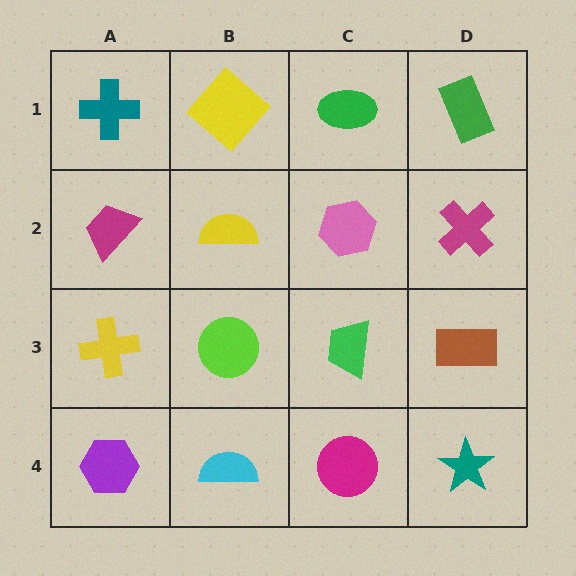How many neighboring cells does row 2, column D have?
3.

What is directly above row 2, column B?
A yellow diamond.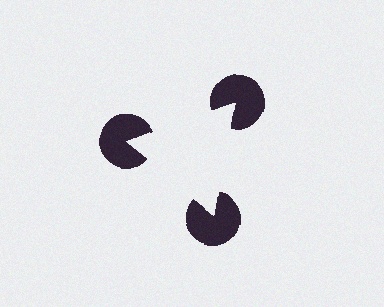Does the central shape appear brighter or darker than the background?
It typically appears slightly brighter than the background, even though no actual brightness change is drawn.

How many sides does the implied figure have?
3 sides.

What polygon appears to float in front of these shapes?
An illusory triangle — its edges are inferred from the aligned wedge cuts in the pac-man discs, not physically drawn.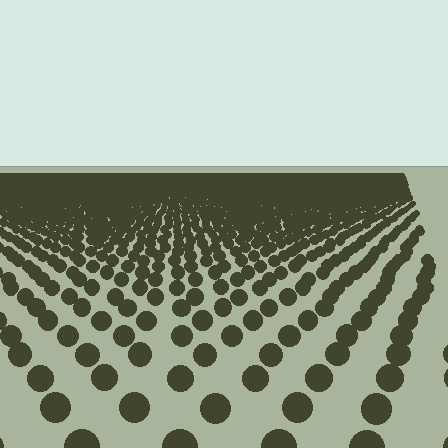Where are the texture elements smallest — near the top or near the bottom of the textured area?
Near the top.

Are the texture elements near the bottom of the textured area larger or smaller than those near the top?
Larger. Near the bottom, elements are closer to the viewer and appear at a bigger on-screen size.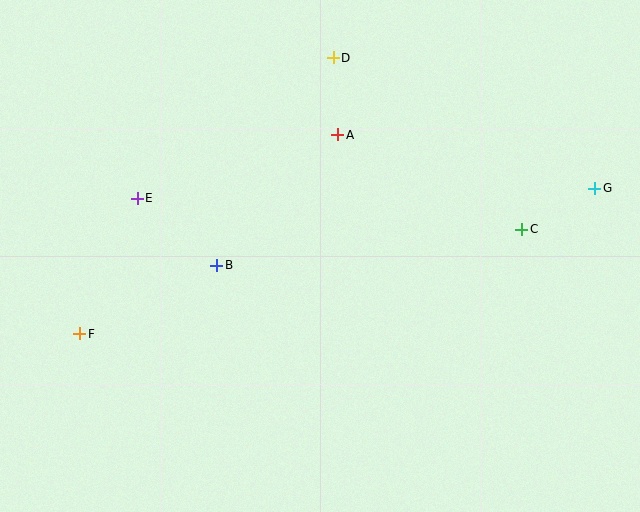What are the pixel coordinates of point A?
Point A is at (338, 135).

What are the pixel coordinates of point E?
Point E is at (137, 198).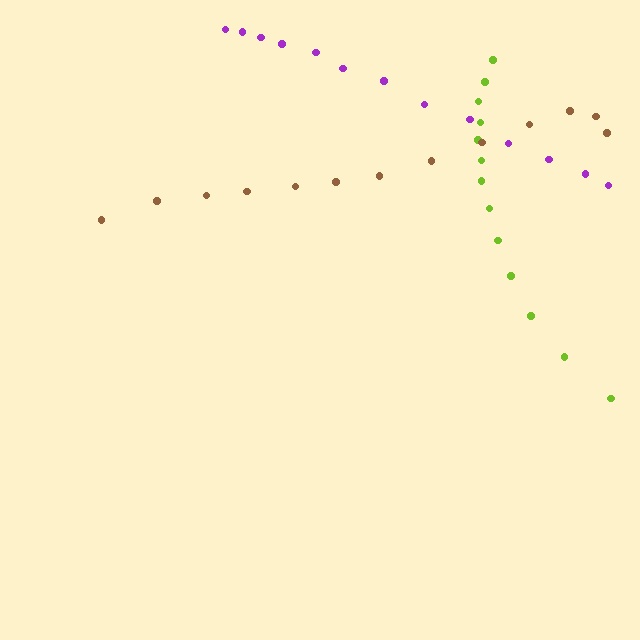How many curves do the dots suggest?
There are 3 distinct paths.